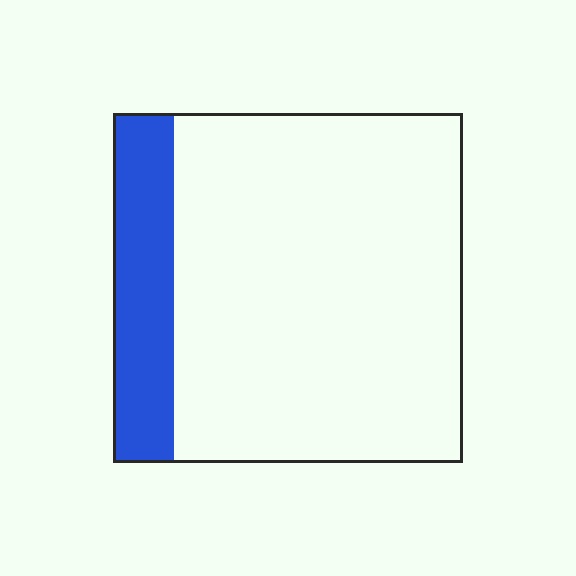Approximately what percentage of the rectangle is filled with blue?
Approximately 15%.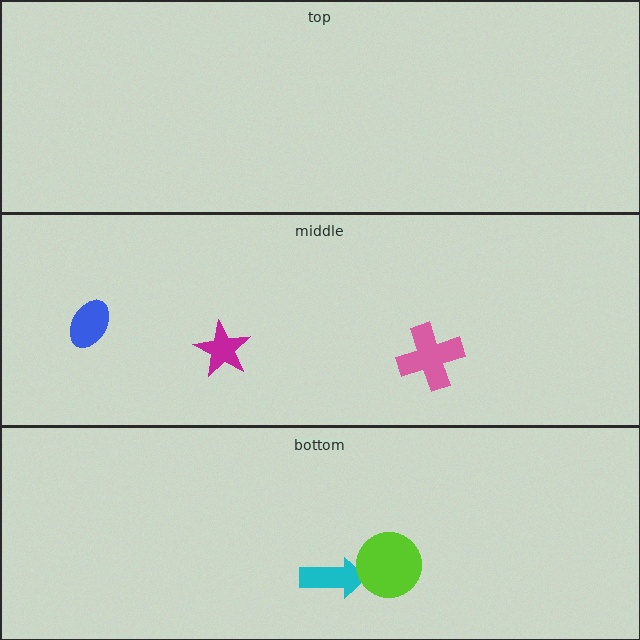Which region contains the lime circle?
The bottom region.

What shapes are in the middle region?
The blue ellipse, the magenta star, the pink cross.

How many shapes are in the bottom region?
2.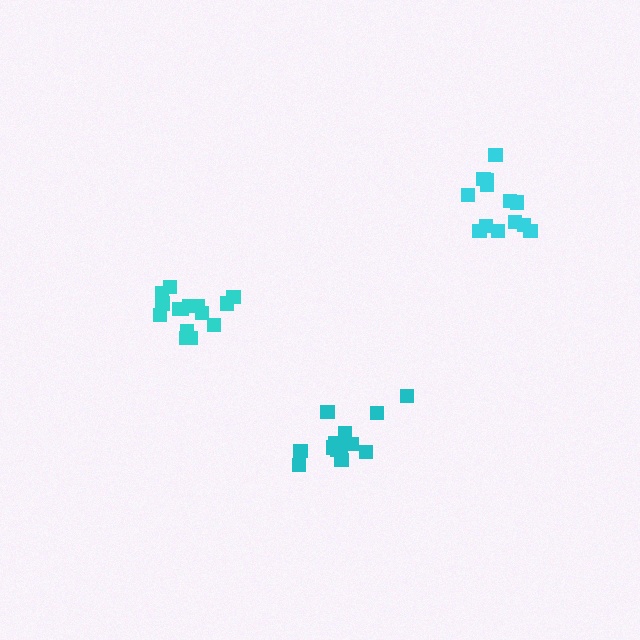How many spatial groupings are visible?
There are 3 spatial groupings.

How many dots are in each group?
Group 1: 15 dots, Group 2: 16 dots, Group 3: 13 dots (44 total).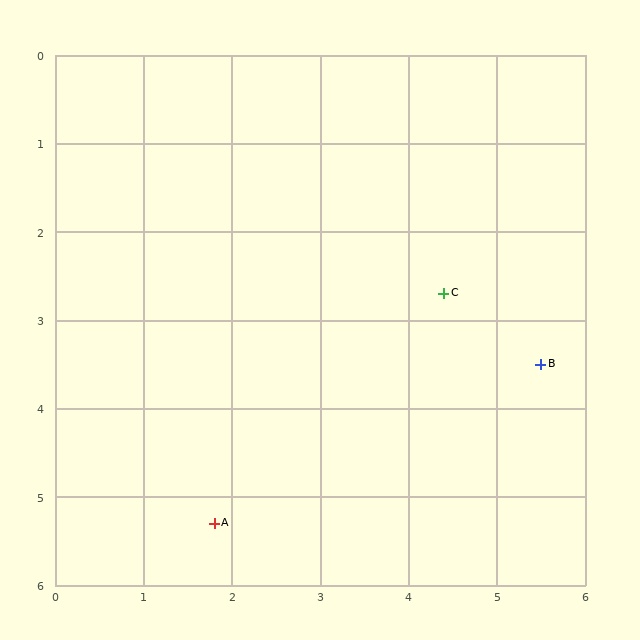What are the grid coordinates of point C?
Point C is at approximately (4.4, 2.7).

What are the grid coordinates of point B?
Point B is at approximately (5.5, 3.5).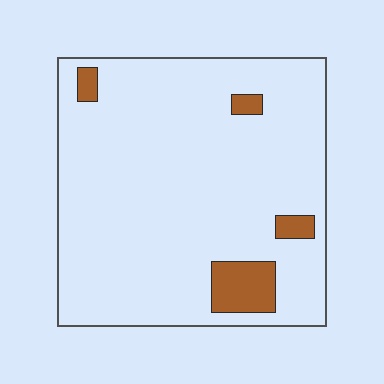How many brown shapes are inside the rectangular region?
4.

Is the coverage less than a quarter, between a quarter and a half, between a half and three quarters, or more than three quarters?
Less than a quarter.